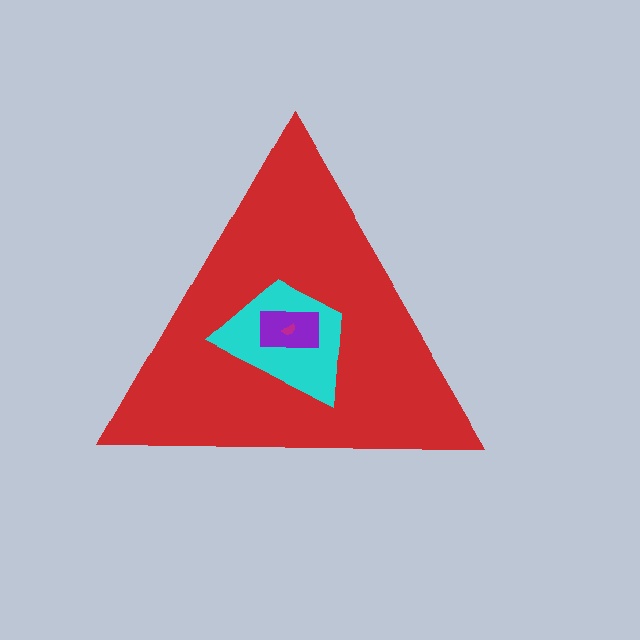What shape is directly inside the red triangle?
The cyan trapezoid.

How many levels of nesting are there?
4.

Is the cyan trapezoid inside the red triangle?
Yes.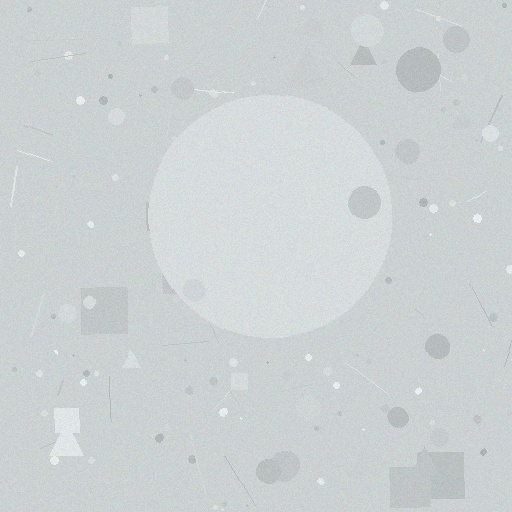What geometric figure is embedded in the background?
A circle is embedded in the background.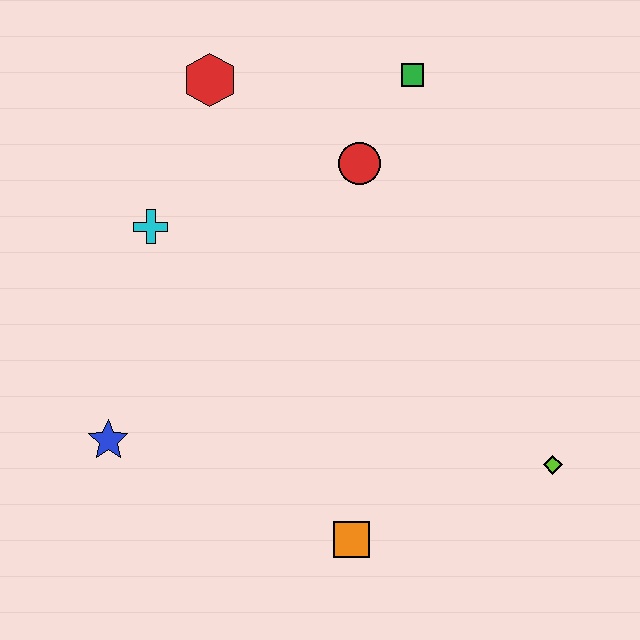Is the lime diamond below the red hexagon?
Yes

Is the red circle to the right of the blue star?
Yes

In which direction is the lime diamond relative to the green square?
The lime diamond is below the green square.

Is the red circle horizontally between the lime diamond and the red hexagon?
Yes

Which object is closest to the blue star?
The cyan cross is closest to the blue star.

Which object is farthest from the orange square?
The red hexagon is farthest from the orange square.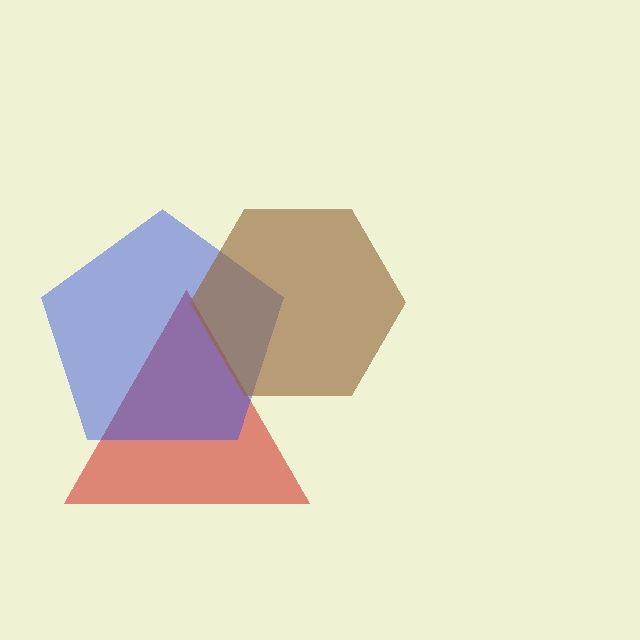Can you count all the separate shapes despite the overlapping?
Yes, there are 3 separate shapes.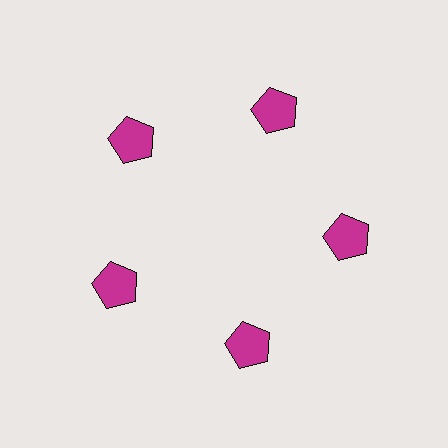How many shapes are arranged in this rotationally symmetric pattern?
There are 5 shapes, arranged in 5 groups of 1.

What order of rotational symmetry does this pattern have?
This pattern has 5-fold rotational symmetry.